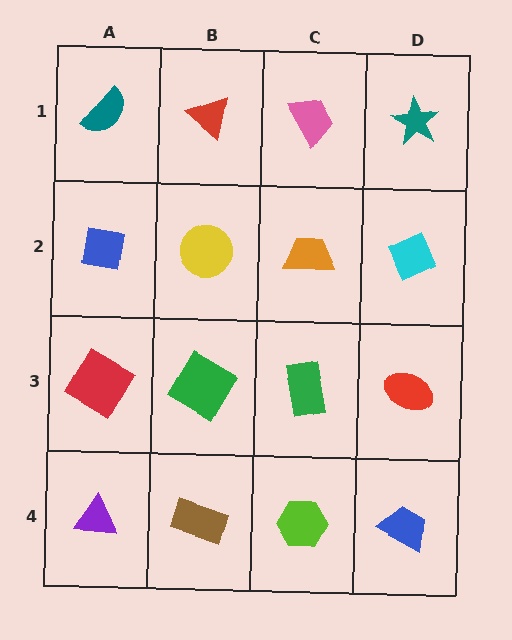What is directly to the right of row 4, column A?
A brown rectangle.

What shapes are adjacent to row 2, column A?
A teal semicircle (row 1, column A), a red diamond (row 3, column A), a yellow circle (row 2, column B).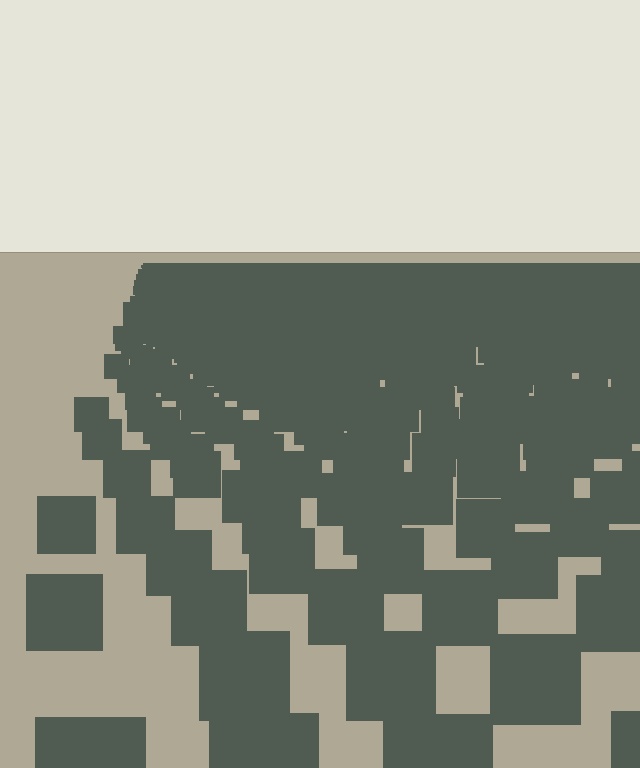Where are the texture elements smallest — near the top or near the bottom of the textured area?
Near the top.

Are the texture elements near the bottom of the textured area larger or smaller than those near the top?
Larger. Near the bottom, elements are closer to the viewer and appear at a bigger on-screen size.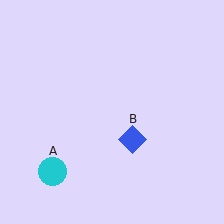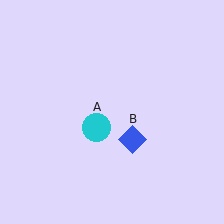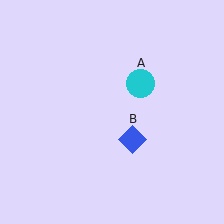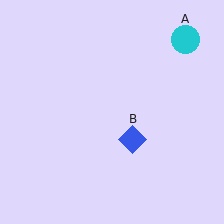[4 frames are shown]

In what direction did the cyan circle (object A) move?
The cyan circle (object A) moved up and to the right.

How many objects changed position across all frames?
1 object changed position: cyan circle (object A).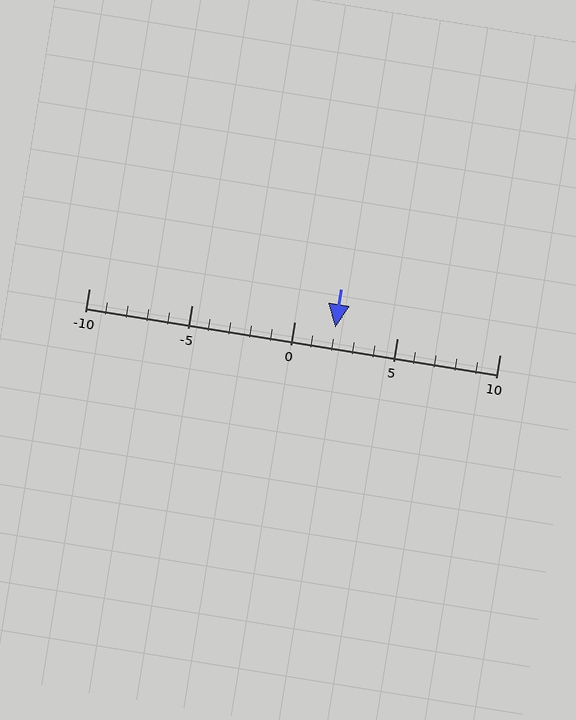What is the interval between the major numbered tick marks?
The major tick marks are spaced 5 units apart.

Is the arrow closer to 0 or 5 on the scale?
The arrow is closer to 0.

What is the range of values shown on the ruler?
The ruler shows values from -10 to 10.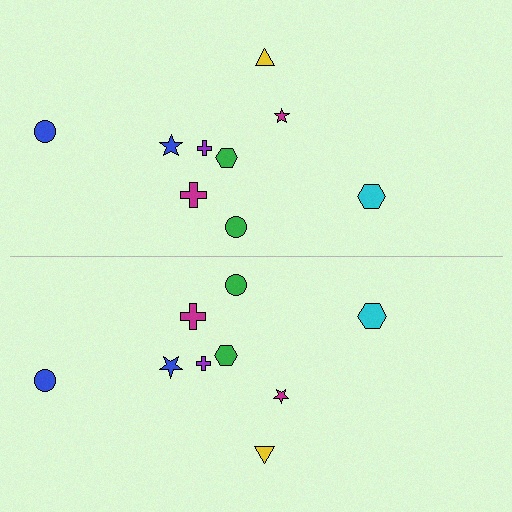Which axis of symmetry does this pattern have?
The pattern has a horizontal axis of symmetry running through the center of the image.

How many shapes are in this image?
There are 18 shapes in this image.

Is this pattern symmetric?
Yes, this pattern has bilateral (reflection) symmetry.